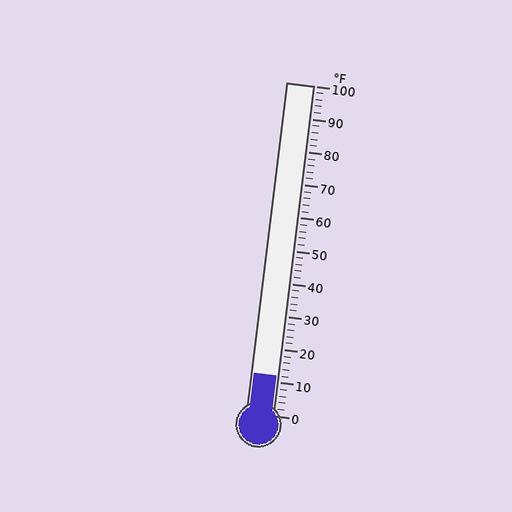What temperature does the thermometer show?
The thermometer shows approximately 12°F.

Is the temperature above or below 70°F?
The temperature is below 70°F.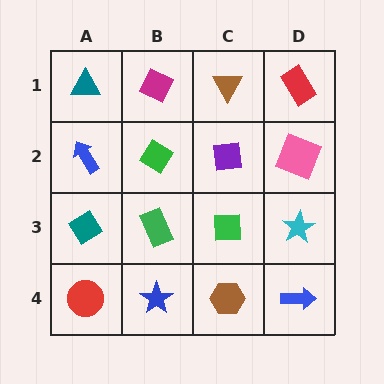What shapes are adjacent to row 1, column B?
A green diamond (row 2, column B), a teal triangle (row 1, column A), a brown triangle (row 1, column C).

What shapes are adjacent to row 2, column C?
A brown triangle (row 1, column C), a green square (row 3, column C), a green diamond (row 2, column B), a pink square (row 2, column D).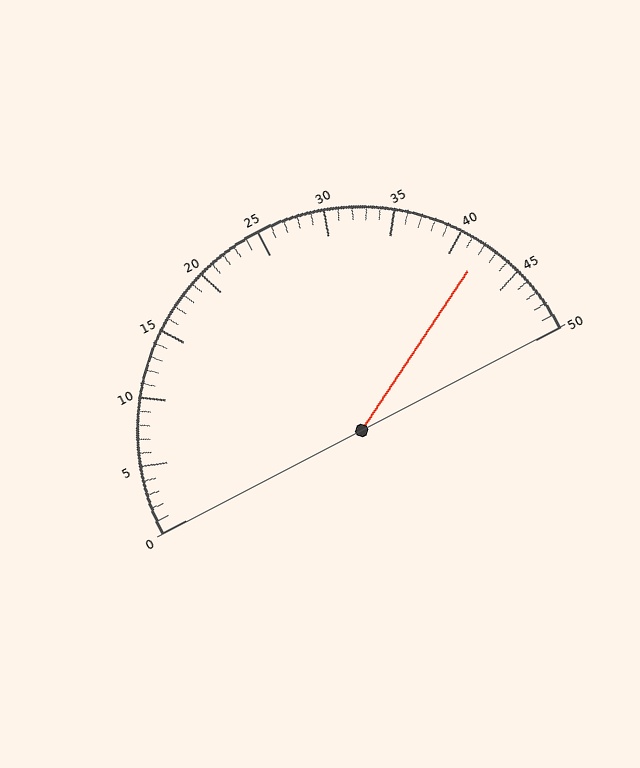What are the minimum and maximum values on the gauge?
The gauge ranges from 0 to 50.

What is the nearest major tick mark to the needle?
The nearest major tick mark is 40.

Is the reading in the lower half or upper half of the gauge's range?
The reading is in the upper half of the range (0 to 50).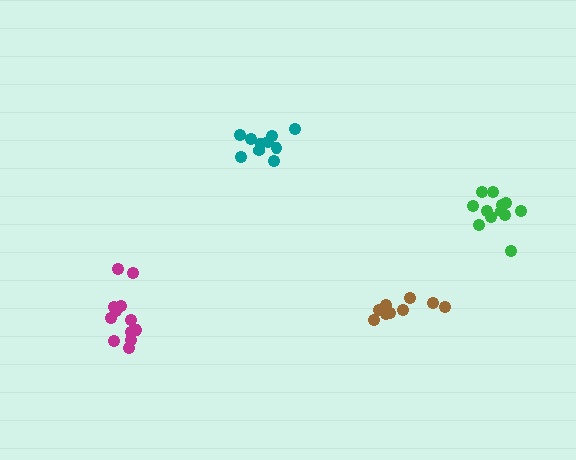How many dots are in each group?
Group 1: 10 dots, Group 2: 12 dots, Group 3: 12 dots, Group 4: 10 dots (44 total).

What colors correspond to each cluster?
The clusters are colored: brown, green, magenta, teal.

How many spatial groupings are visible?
There are 4 spatial groupings.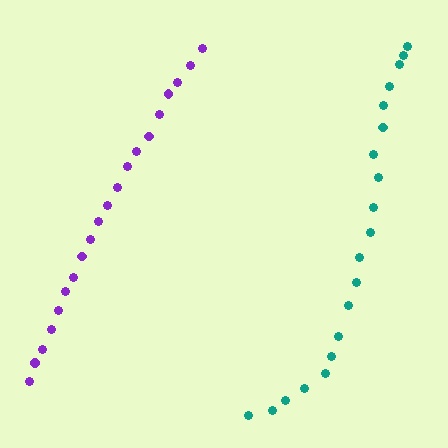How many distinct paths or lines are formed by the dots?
There are 2 distinct paths.